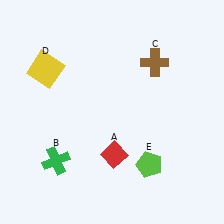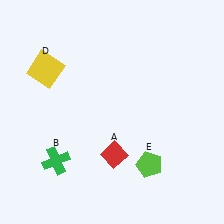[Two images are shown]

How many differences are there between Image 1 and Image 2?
There is 1 difference between the two images.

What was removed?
The brown cross (C) was removed in Image 2.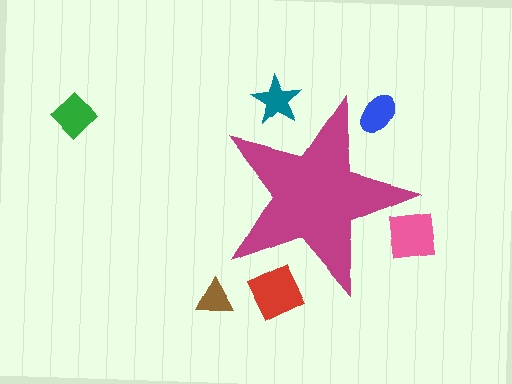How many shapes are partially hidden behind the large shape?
4 shapes are partially hidden.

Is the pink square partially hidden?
Yes, the pink square is partially hidden behind the magenta star.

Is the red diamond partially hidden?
Yes, the red diamond is partially hidden behind the magenta star.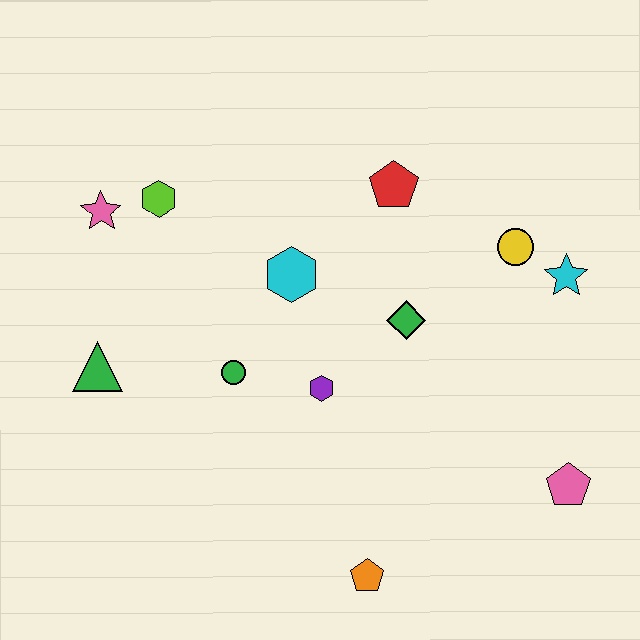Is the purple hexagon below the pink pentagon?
No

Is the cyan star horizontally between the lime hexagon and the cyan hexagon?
No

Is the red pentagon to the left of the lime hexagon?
No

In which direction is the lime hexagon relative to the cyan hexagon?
The lime hexagon is to the left of the cyan hexagon.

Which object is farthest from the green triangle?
The pink pentagon is farthest from the green triangle.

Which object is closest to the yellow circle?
The cyan star is closest to the yellow circle.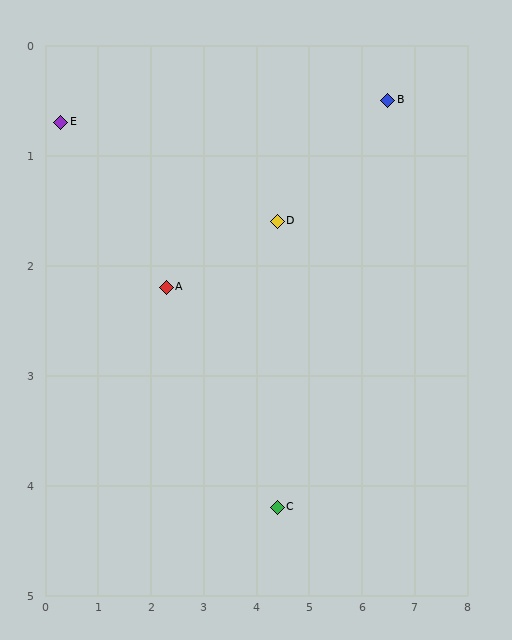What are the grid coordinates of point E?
Point E is at approximately (0.3, 0.7).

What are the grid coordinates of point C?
Point C is at approximately (4.4, 4.2).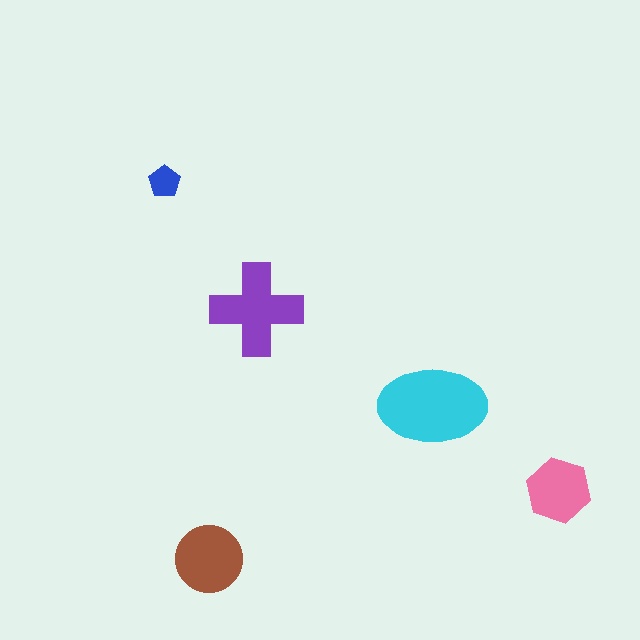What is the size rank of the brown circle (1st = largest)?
3rd.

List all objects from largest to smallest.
The cyan ellipse, the purple cross, the brown circle, the pink hexagon, the blue pentagon.